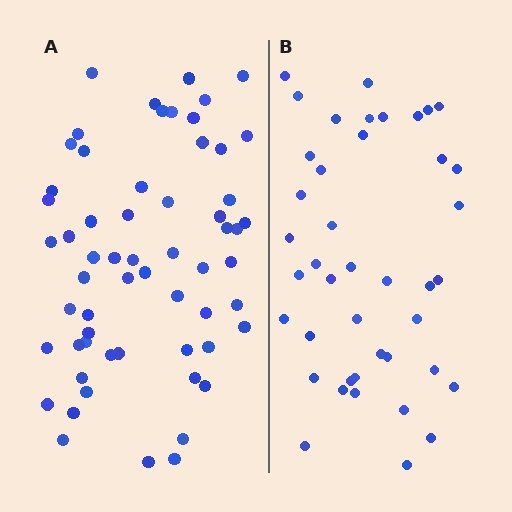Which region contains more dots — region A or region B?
Region A (the left region) has more dots.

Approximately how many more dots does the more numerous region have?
Region A has approximately 20 more dots than region B.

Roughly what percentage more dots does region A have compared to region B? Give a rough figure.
About 45% more.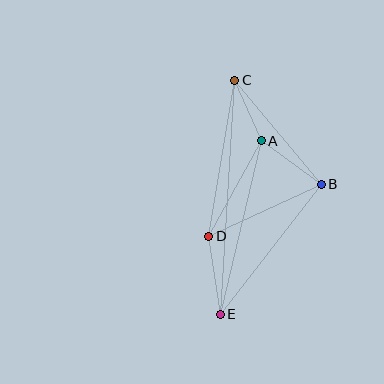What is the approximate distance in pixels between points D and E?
The distance between D and E is approximately 79 pixels.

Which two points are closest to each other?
Points A and C are closest to each other.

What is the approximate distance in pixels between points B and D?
The distance between B and D is approximately 124 pixels.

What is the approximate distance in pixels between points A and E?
The distance between A and E is approximately 179 pixels.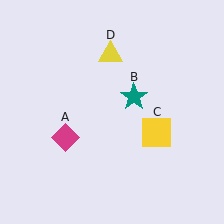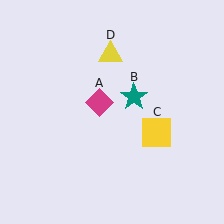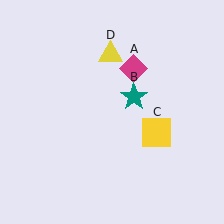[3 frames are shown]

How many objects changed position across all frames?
1 object changed position: magenta diamond (object A).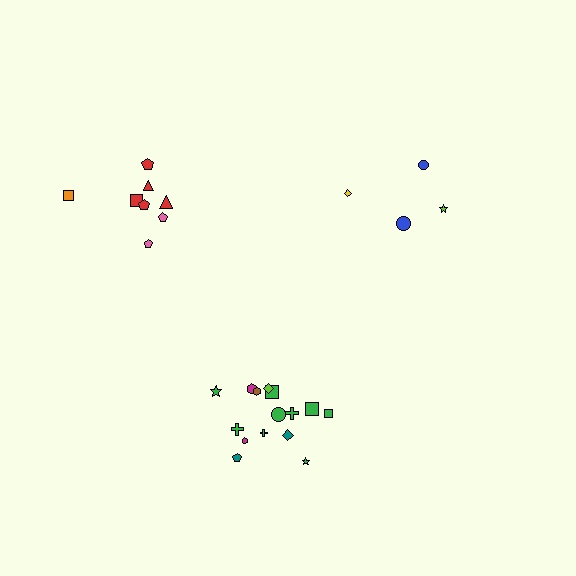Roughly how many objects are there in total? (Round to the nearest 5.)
Roughly 25 objects in total.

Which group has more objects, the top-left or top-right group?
The top-left group.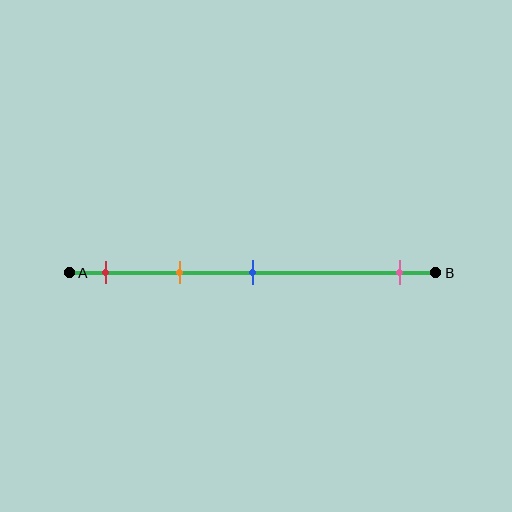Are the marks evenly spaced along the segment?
No, the marks are not evenly spaced.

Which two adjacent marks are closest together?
The red and orange marks are the closest adjacent pair.